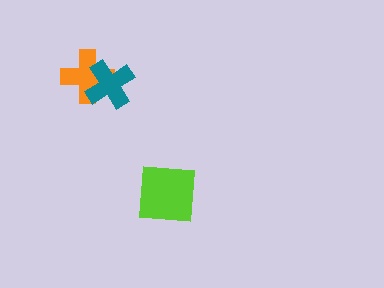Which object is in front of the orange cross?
The teal cross is in front of the orange cross.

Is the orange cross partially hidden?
Yes, it is partially covered by another shape.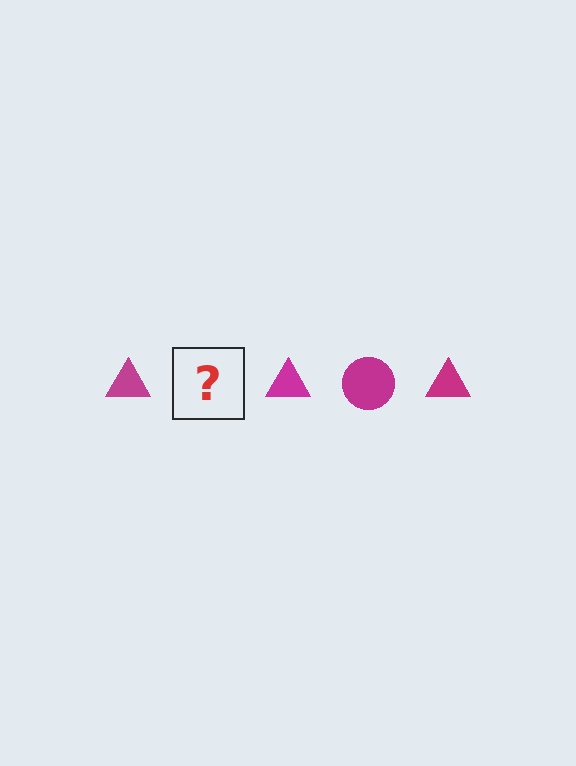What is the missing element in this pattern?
The missing element is a magenta circle.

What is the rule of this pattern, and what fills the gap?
The rule is that the pattern cycles through triangle, circle shapes in magenta. The gap should be filled with a magenta circle.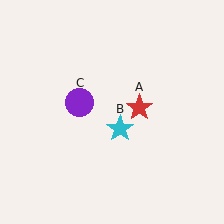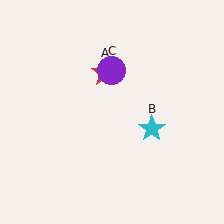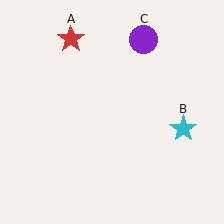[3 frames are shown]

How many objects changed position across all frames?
3 objects changed position: red star (object A), cyan star (object B), purple circle (object C).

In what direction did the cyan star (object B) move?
The cyan star (object B) moved right.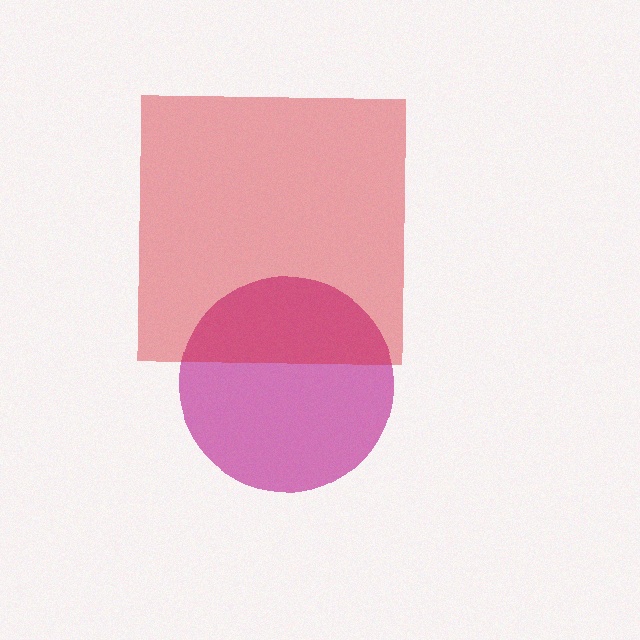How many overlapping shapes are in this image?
There are 2 overlapping shapes in the image.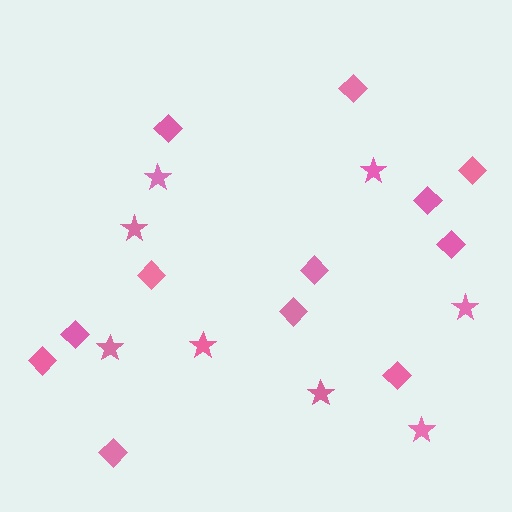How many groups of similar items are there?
There are 2 groups: one group of stars (8) and one group of diamonds (12).